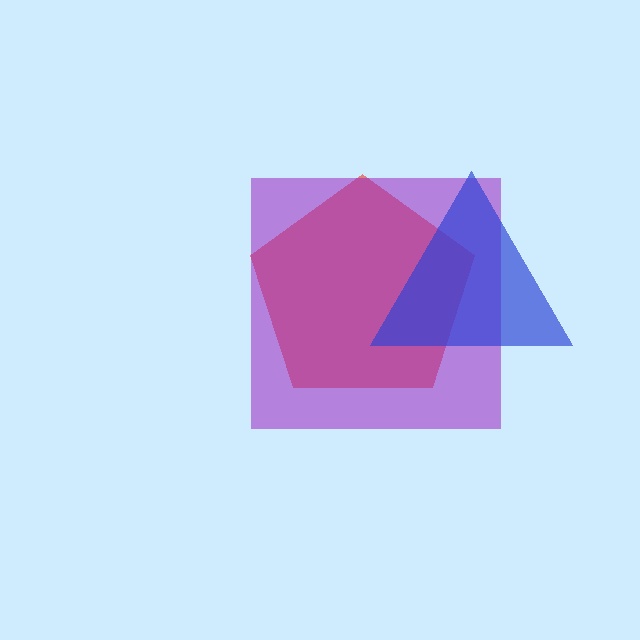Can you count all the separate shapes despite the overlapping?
Yes, there are 3 separate shapes.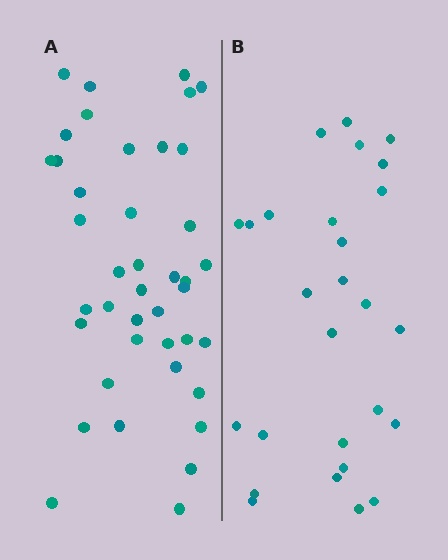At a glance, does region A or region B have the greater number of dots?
Region A (the left region) has more dots.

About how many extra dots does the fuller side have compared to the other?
Region A has approximately 15 more dots than region B.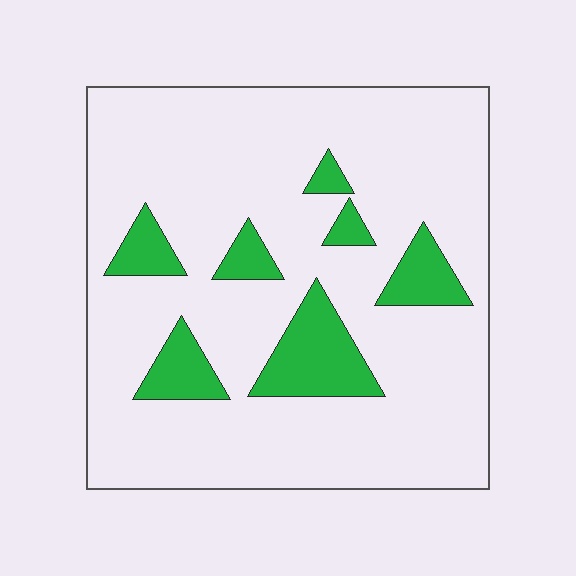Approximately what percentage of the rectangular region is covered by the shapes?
Approximately 15%.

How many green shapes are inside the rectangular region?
7.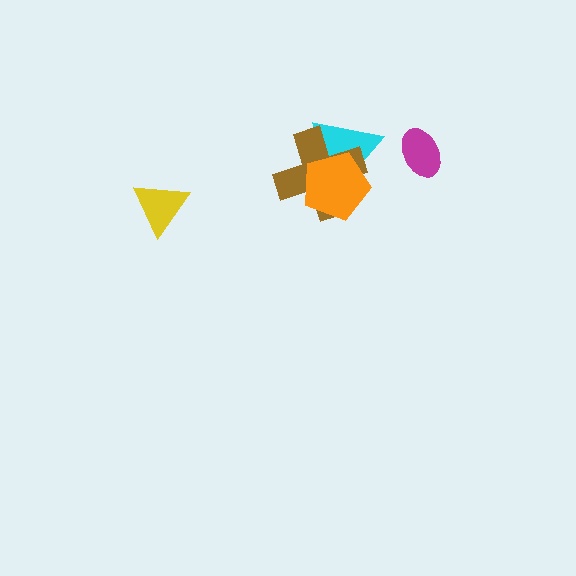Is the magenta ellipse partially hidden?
No, no other shape covers it.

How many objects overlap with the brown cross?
2 objects overlap with the brown cross.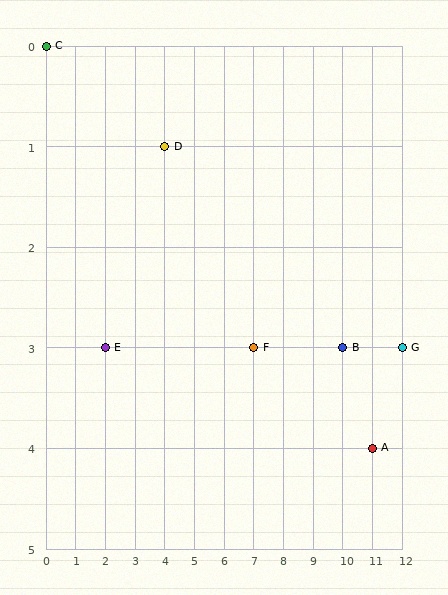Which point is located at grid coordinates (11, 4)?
Point A is at (11, 4).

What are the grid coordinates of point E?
Point E is at grid coordinates (2, 3).